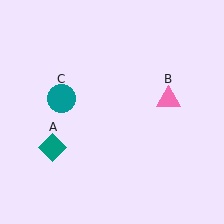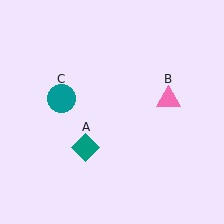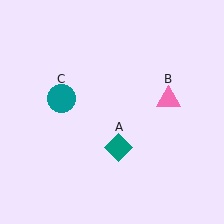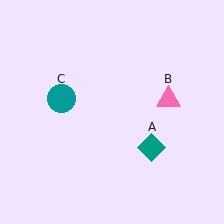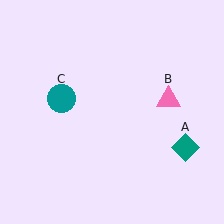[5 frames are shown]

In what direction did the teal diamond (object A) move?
The teal diamond (object A) moved right.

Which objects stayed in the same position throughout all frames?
Pink triangle (object B) and teal circle (object C) remained stationary.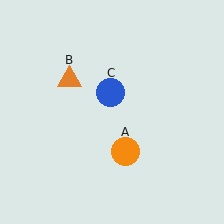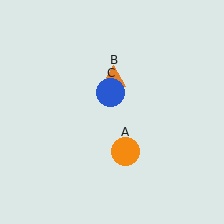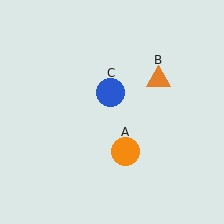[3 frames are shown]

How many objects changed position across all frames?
1 object changed position: orange triangle (object B).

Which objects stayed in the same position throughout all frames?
Orange circle (object A) and blue circle (object C) remained stationary.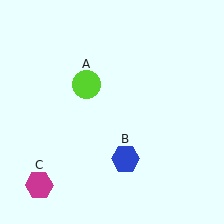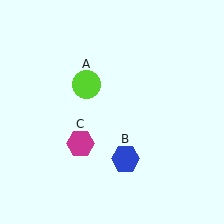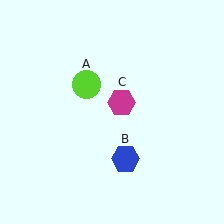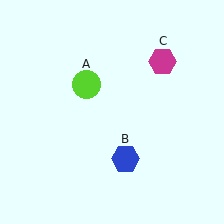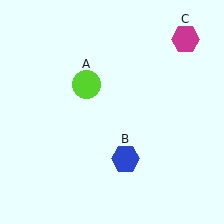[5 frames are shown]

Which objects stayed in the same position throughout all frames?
Lime circle (object A) and blue hexagon (object B) remained stationary.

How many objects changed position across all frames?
1 object changed position: magenta hexagon (object C).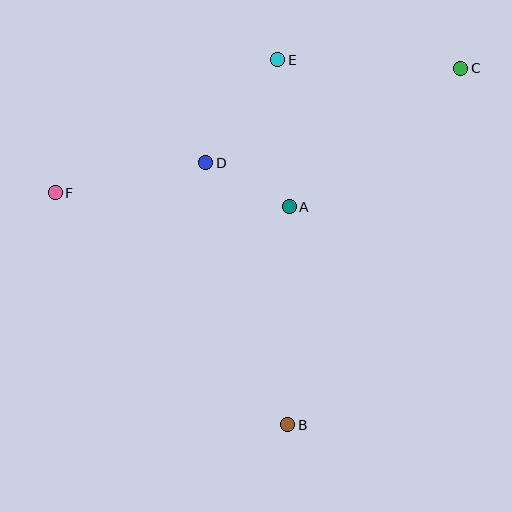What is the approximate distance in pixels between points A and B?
The distance between A and B is approximately 218 pixels.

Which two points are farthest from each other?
Points C and F are farthest from each other.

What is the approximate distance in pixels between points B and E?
The distance between B and E is approximately 365 pixels.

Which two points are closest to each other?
Points A and D are closest to each other.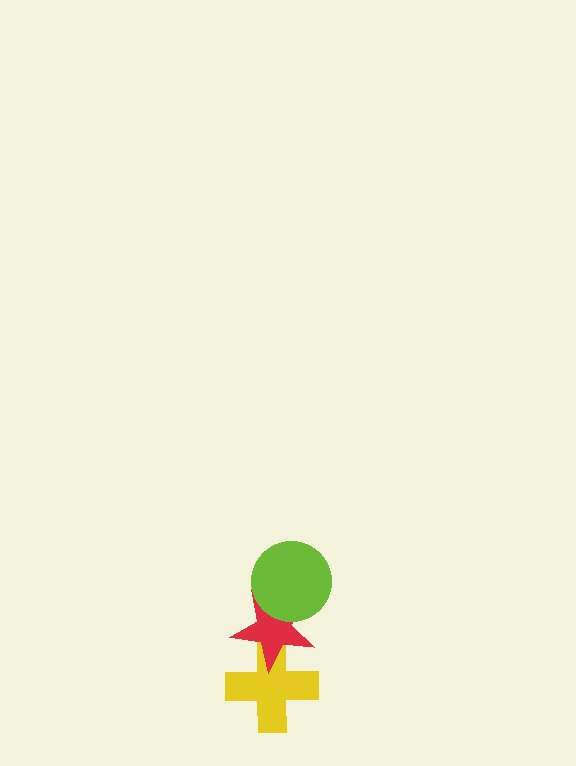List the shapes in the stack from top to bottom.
From top to bottom: the lime circle, the red star, the yellow cross.